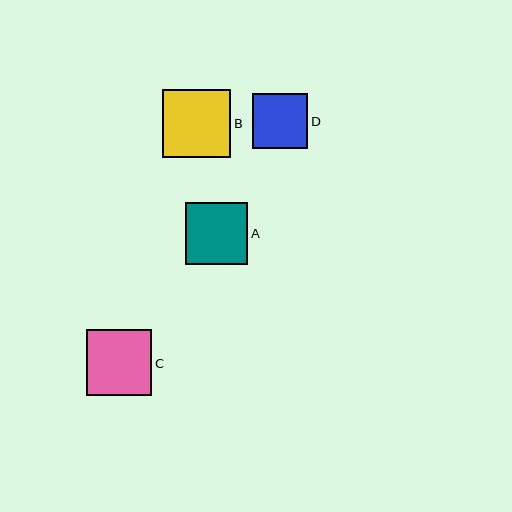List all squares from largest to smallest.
From largest to smallest: B, C, A, D.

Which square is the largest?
Square B is the largest with a size of approximately 68 pixels.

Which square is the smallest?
Square D is the smallest with a size of approximately 55 pixels.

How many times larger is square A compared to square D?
Square A is approximately 1.1 times the size of square D.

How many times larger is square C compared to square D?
Square C is approximately 1.2 times the size of square D.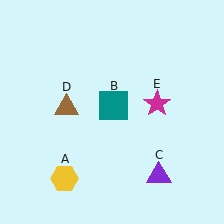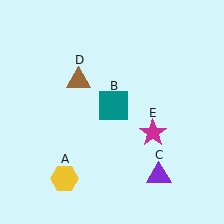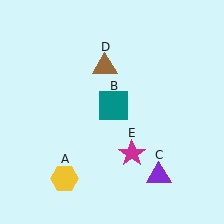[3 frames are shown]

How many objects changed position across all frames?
2 objects changed position: brown triangle (object D), magenta star (object E).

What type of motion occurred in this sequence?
The brown triangle (object D), magenta star (object E) rotated clockwise around the center of the scene.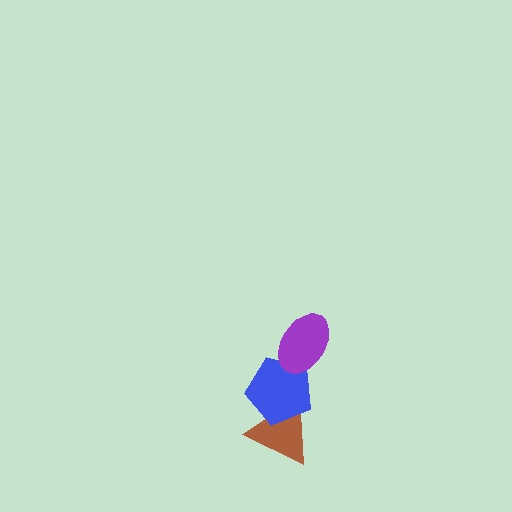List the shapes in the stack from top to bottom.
From top to bottom: the purple ellipse, the blue pentagon, the brown triangle.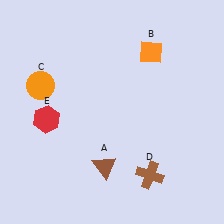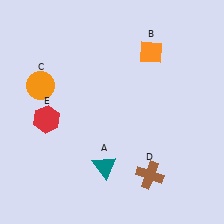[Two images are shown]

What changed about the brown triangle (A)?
In Image 1, A is brown. In Image 2, it changed to teal.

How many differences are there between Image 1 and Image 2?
There is 1 difference between the two images.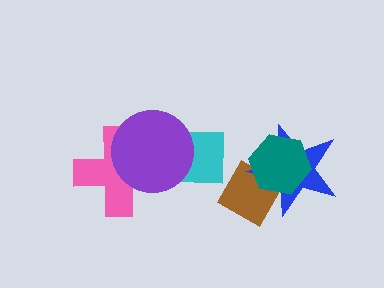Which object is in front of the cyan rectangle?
The purple circle is in front of the cyan rectangle.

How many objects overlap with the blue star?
2 objects overlap with the blue star.